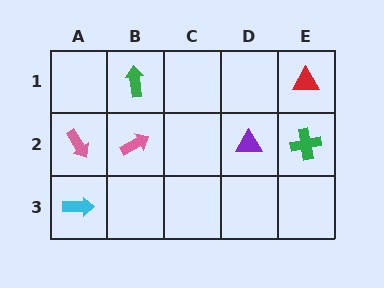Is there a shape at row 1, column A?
No, that cell is empty.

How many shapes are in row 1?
2 shapes.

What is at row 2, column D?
A purple triangle.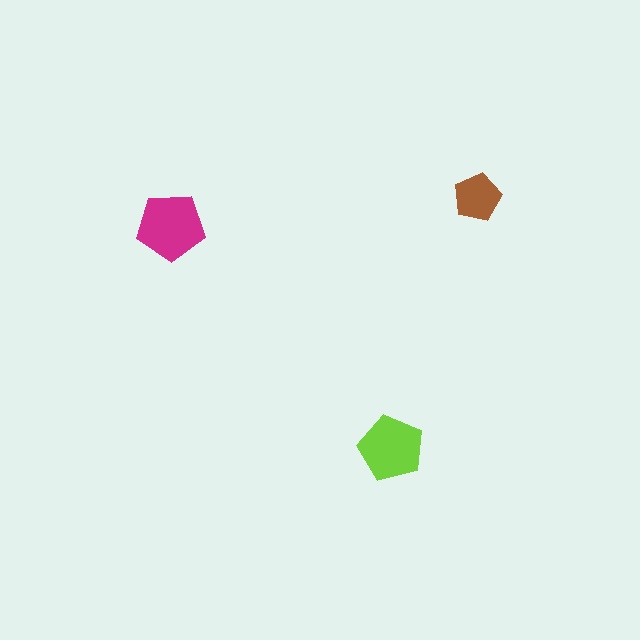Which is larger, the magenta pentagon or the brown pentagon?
The magenta one.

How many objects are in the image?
There are 3 objects in the image.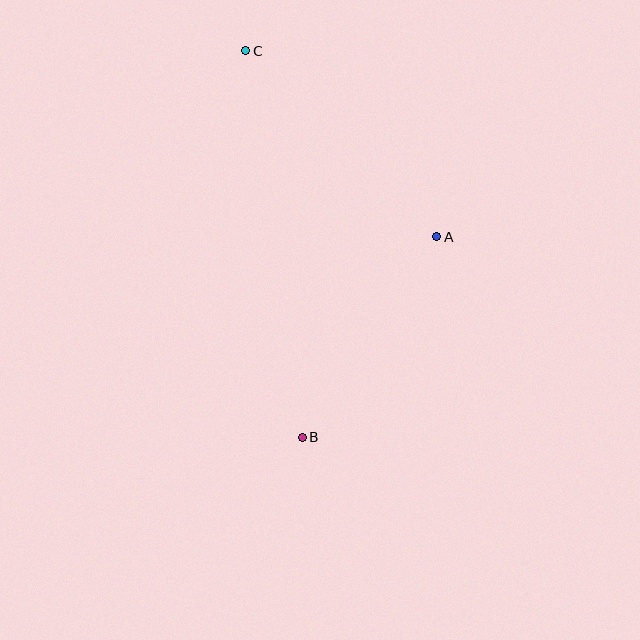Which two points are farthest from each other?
Points B and C are farthest from each other.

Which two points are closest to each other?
Points A and B are closest to each other.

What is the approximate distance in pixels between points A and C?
The distance between A and C is approximately 266 pixels.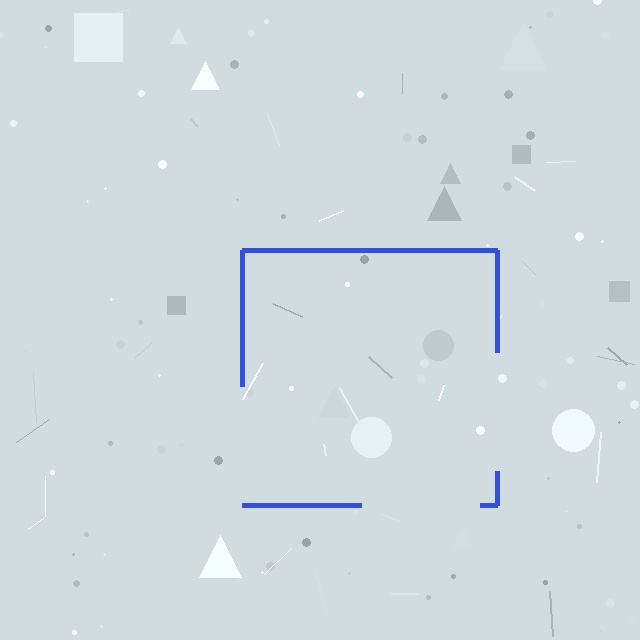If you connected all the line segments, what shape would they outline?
They would outline a square.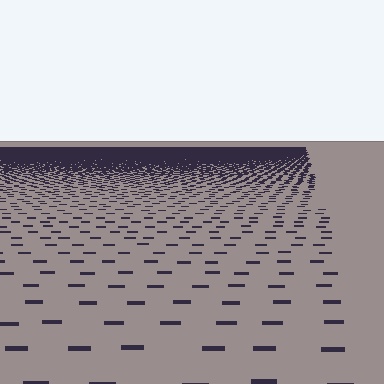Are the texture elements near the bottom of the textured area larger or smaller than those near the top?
Larger. Near the bottom, elements are closer to the viewer and appear at a bigger on-screen size.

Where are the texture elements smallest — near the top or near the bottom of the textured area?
Near the top.